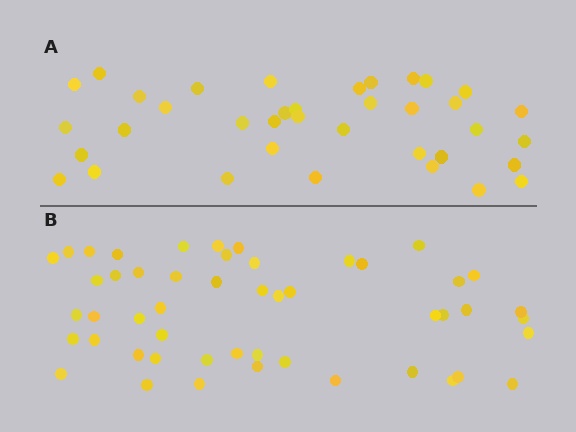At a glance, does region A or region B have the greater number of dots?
Region B (the bottom region) has more dots.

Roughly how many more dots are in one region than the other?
Region B has approximately 15 more dots than region A.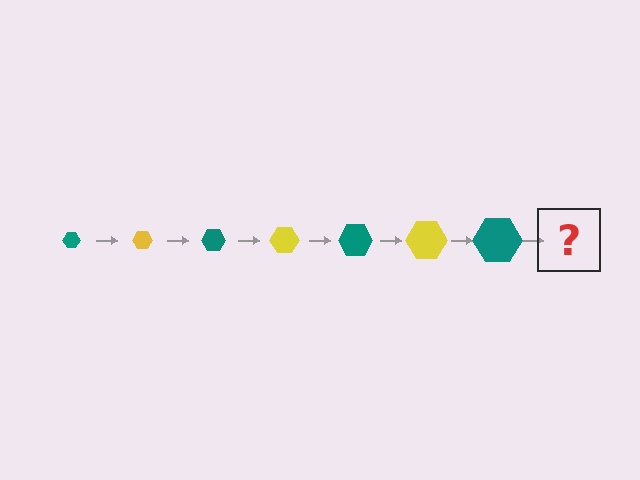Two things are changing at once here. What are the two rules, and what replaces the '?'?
The two rules are that the hexagon grows larger each step and the color cycles through teal and yellow. The '?' should be a yellow hexagon, larger than the previous one.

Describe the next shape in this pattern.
It should be a yellow hexagon, larger than the previous one.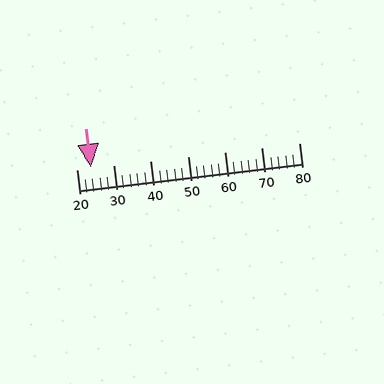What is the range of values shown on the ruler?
The ruler shows values from 20 to 80.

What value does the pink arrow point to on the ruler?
The pink arrow points to approximately 24.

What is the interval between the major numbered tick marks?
The major tick marks are spaced 10 units apart.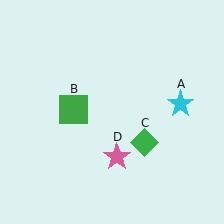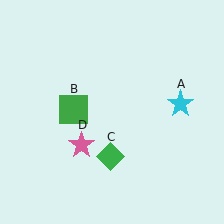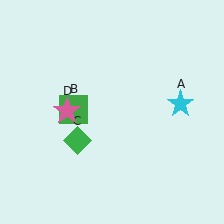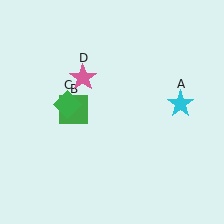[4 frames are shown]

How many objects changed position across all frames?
2 objects changed position: green diamond (object C), pink star (object D).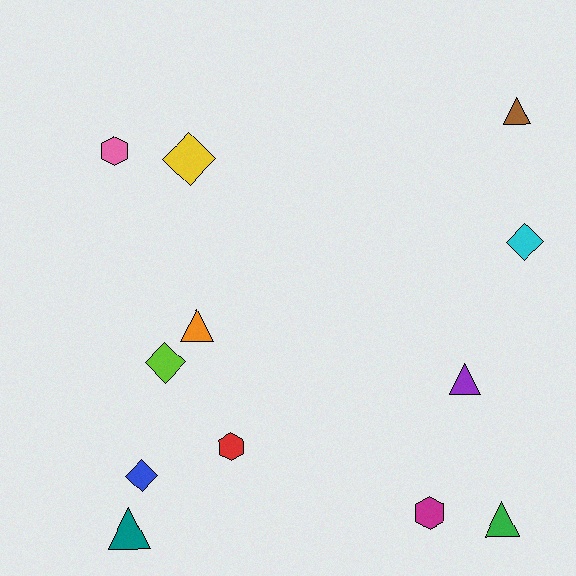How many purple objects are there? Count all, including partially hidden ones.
There is 1 purple object.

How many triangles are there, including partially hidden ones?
There are 5 triangles.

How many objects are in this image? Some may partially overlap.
There are 12 objects.